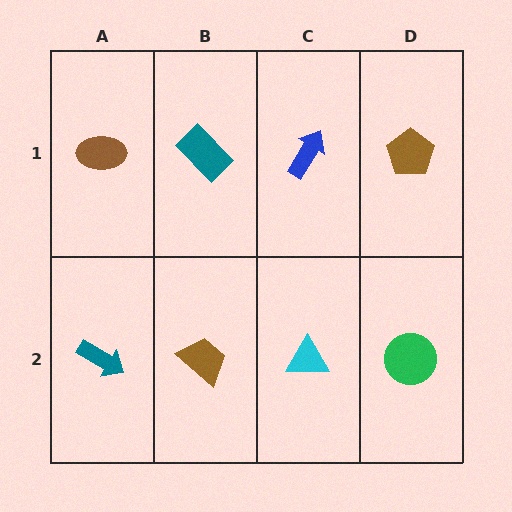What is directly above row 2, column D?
A brown pentagon.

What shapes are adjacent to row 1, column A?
A teal arrow (row 2, column A), a teal rectangle (row 1, column B).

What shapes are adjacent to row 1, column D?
A green circle (row 2, column D), a blue arrow (row 1, column C).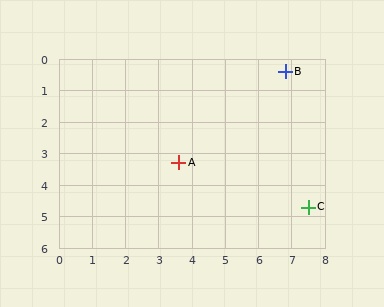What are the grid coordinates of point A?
Point A is at approximately (3.6, 3.3).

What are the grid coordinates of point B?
Point B is at approximately (6.8, 0.4).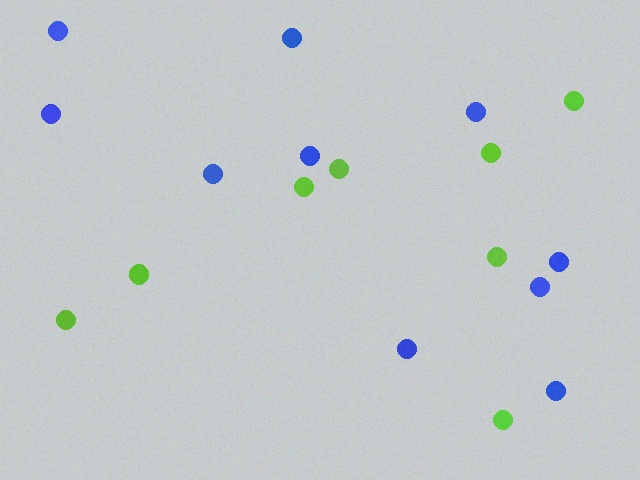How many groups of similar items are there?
There are 2 groups: one group of lime circles (8) and one group of blue circles (10).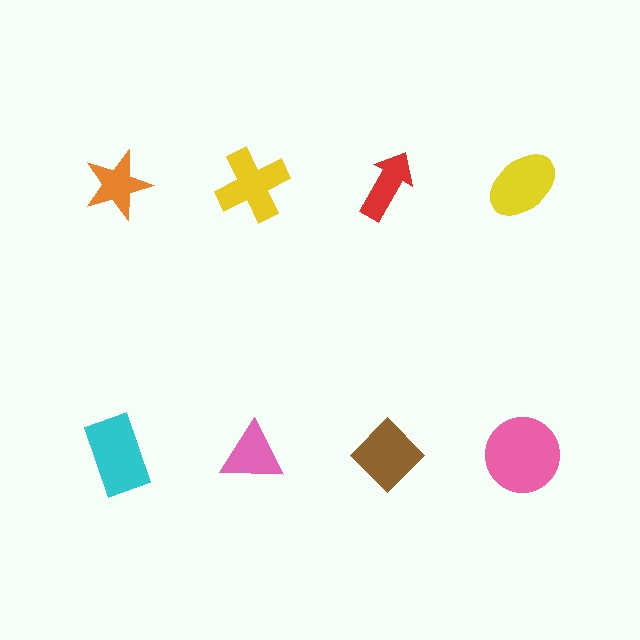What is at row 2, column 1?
A cyan rectangle.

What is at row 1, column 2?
A yellow cross.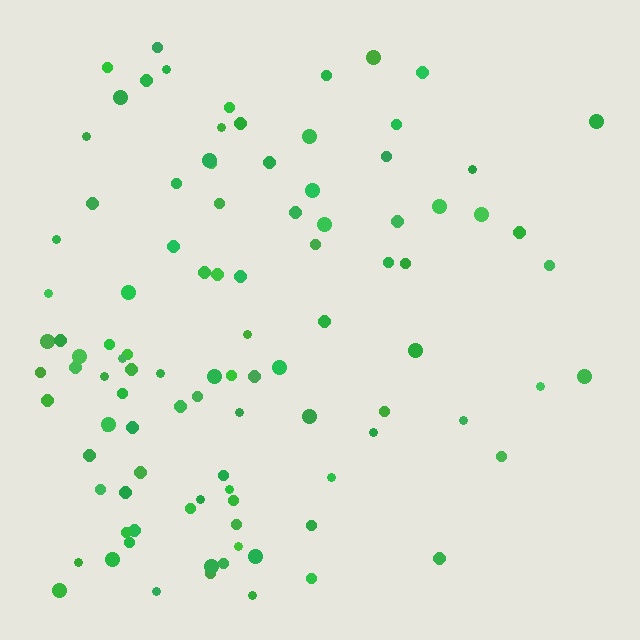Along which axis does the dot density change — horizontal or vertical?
Horizontal.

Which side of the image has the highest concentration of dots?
The left.